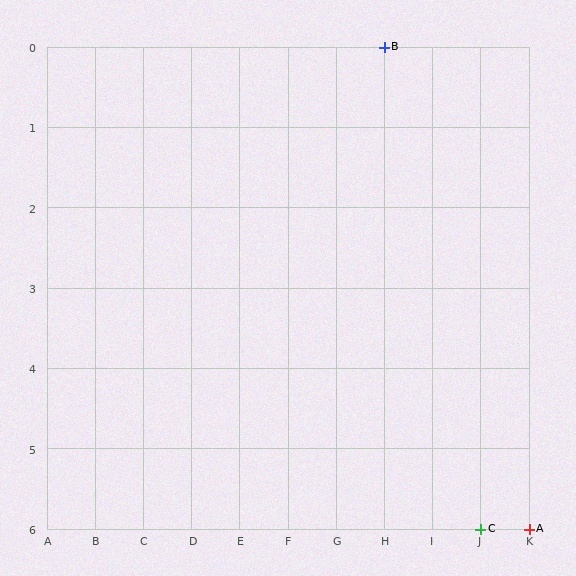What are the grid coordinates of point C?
Point C is at grid coordinates (J, 6).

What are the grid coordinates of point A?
Point A is at grid coordinates (K, 6).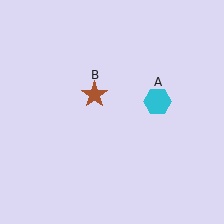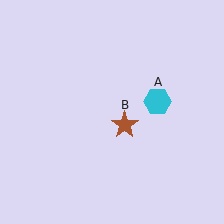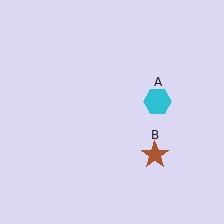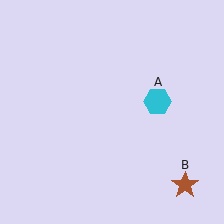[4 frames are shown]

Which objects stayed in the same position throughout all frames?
Cyan hexagon (object A) remained stationary.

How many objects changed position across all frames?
1 object changed position: brown star (object B).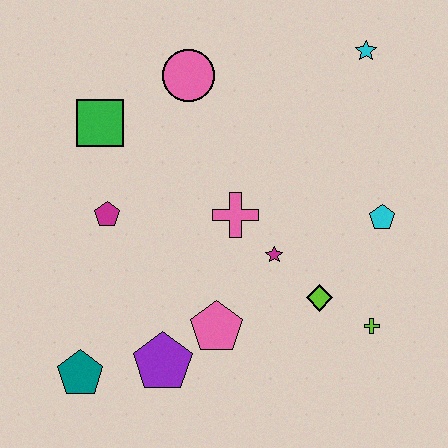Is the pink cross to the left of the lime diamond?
Yes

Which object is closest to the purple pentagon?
The pink pentagon is closest to the purple pentagon.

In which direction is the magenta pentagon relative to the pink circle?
The magenta pentagon is below the pink circle.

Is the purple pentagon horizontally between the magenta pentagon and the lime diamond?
Yes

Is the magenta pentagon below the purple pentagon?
No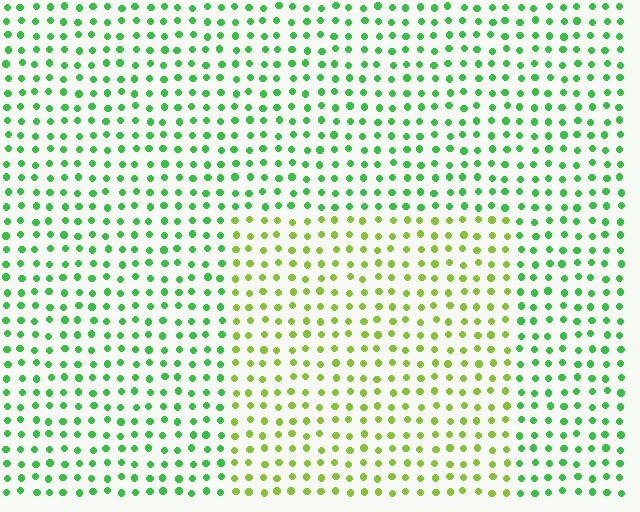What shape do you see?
I see a rectangle.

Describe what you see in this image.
The image is filled with small green elements in a uniform arrangement. A rectangle-shaped region is visible where the elements are tinted to a slightly different hue, forming a subtle color boundary.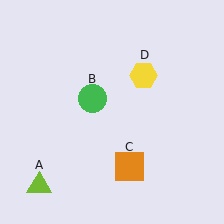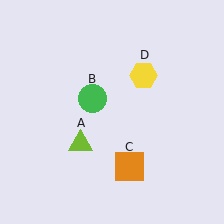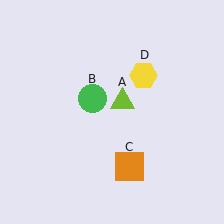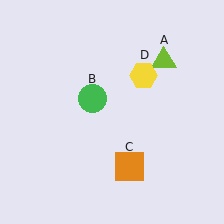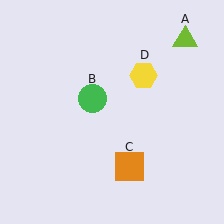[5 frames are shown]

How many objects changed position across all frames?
1 object changed position: lime triangle (object A).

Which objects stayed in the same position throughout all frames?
Green circle (object B) and orange square (object C) and yellow hexagon (object D) remained stationary.